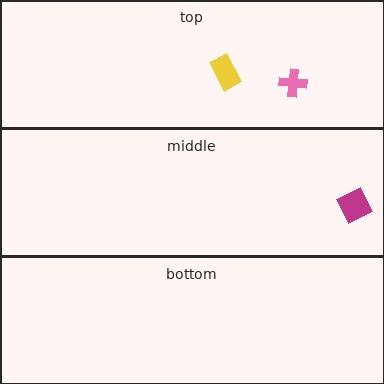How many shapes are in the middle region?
1.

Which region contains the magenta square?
The middle region.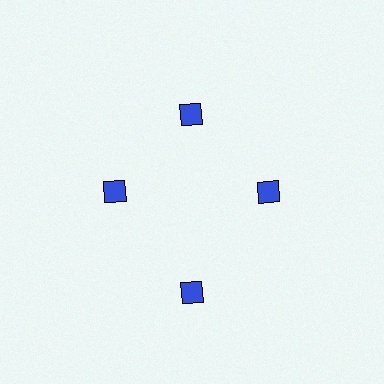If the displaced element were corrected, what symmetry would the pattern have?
It would have 4-fold rotational symmetry — the pattern would map onto itself every 90 degrees.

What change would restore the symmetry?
The symmetry would be restored by moving it inward, back onto the ring so that all 4 diamonds sit at equal angles and equal distance from the center.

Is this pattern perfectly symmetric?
No. The 4 blue diamonds are arranged in a ring, but one element near the 6 o'clock position is pushed outward from the center, breaking the 4-fold rotational symmetry.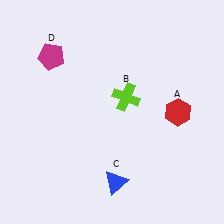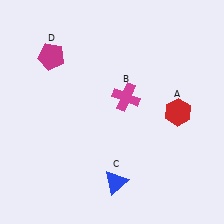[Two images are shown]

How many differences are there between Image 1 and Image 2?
There is 1 difference between the two images.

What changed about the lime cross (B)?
In Image 1, B is lime. In Image 2, it changed to magenta.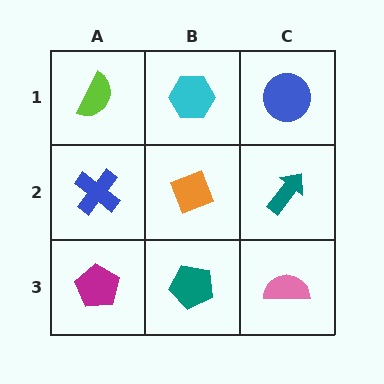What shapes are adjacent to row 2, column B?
A cyan hexagon (row 1, column B), a teal pentagon (row 3, column B), a blue cross (row 2, column A), a teal arrow (row 2, column C).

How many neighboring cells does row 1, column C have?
2.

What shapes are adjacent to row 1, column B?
An orange diamond (row 2, column B), a lime semicircle (row 1, column A), a blue circle (row 1, column C).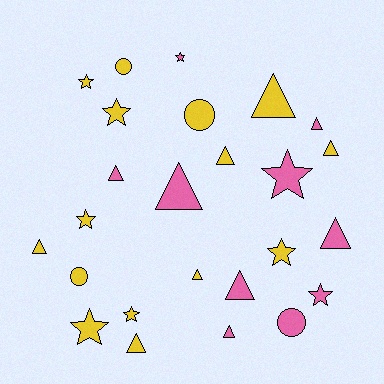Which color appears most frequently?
Yellow, with 15 objects.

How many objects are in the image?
There are 25 objects.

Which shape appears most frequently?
Triangle, with 12 objects.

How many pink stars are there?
There are 3 pink stars.